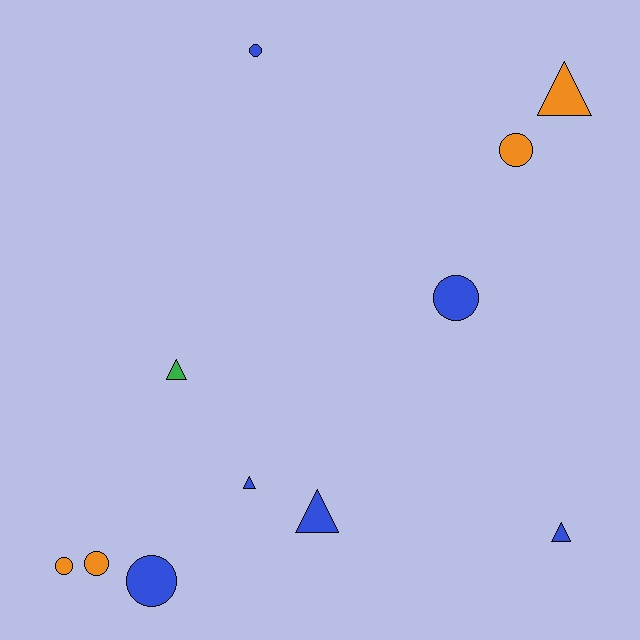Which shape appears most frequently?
Circle, with 6 objects.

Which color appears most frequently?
Blue, with 6 objects.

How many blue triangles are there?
There are 3 blue triangles.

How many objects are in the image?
There are 11 objects.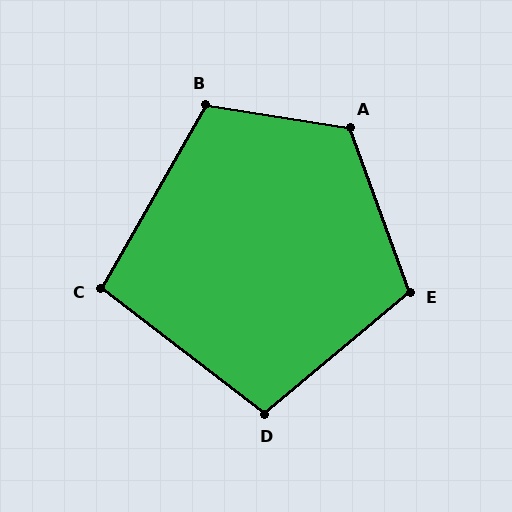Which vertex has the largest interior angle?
A, at approximately 119 degrees.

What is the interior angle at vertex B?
Approximately 111 degrees (obtuse).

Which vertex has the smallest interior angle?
C, at approximately 98 degrees.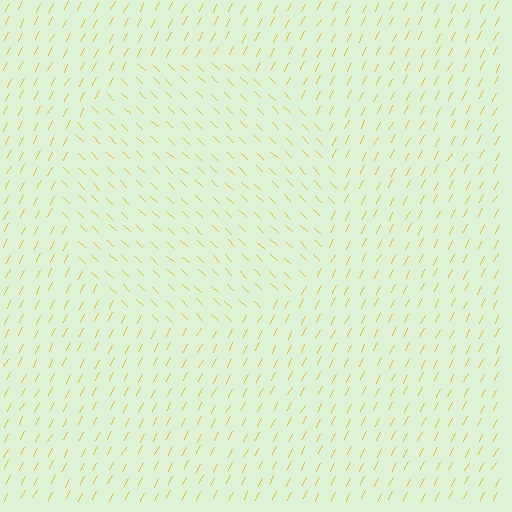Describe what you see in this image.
The image is filled with small yellow line segments. A circle region in the image has lines oriented differently from the surrounding lines, creating a visible texture boundary.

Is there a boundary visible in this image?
Yes, there is a texture boundary formed by a change in line orientation.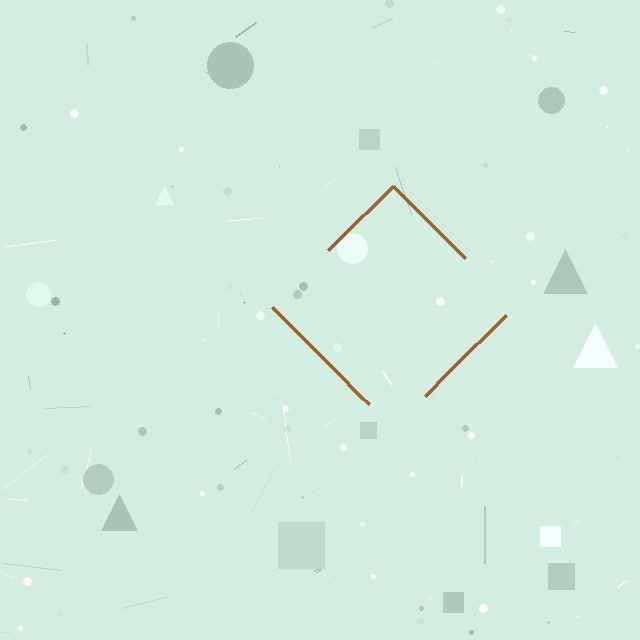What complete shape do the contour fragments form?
The contour fragments form a diamond.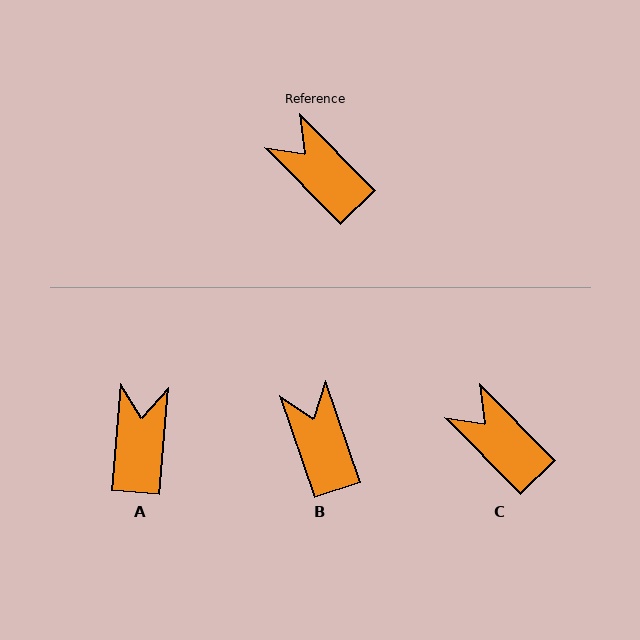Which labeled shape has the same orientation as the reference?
C.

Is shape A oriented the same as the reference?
No, it is off by about 49 degrees.